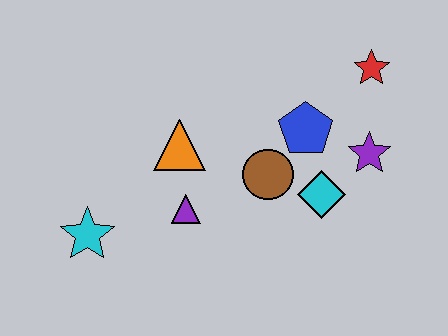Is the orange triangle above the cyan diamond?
Yes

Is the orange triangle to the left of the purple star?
Yes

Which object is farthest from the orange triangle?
The red star is farthest from the orange triangle.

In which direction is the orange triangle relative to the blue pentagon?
The orange triangle is to the left of the blue pentagon.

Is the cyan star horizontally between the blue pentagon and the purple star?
No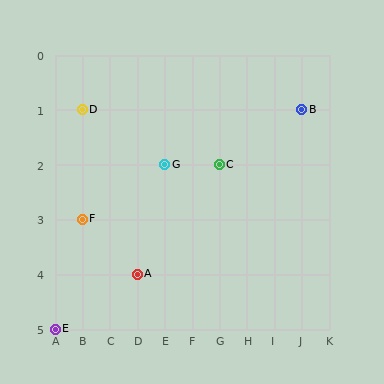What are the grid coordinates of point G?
Point G is at grid coordinates (E, 2).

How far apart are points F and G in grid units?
Points F and G are 3 columns and 1 row apart (about 3.2 grid units diagonally).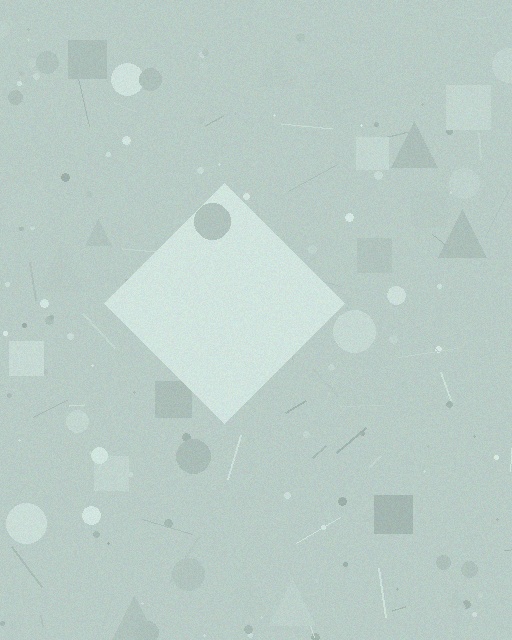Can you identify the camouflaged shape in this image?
The camouflaged shape is a diamond.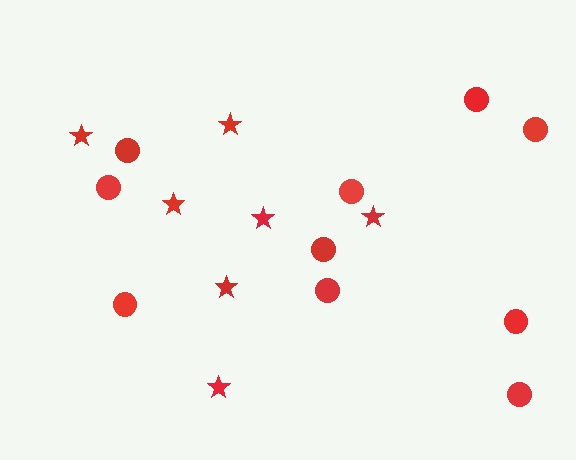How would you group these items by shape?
There are 2 groups: one group of circles (10) and one group of stars (7).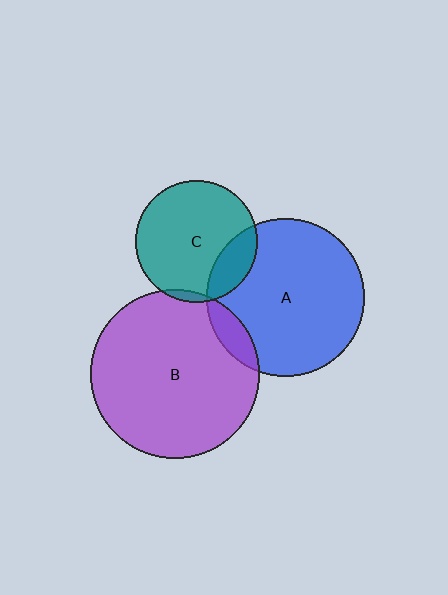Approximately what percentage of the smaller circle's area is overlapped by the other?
Approximately 20%.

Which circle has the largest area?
Circle B (purple).